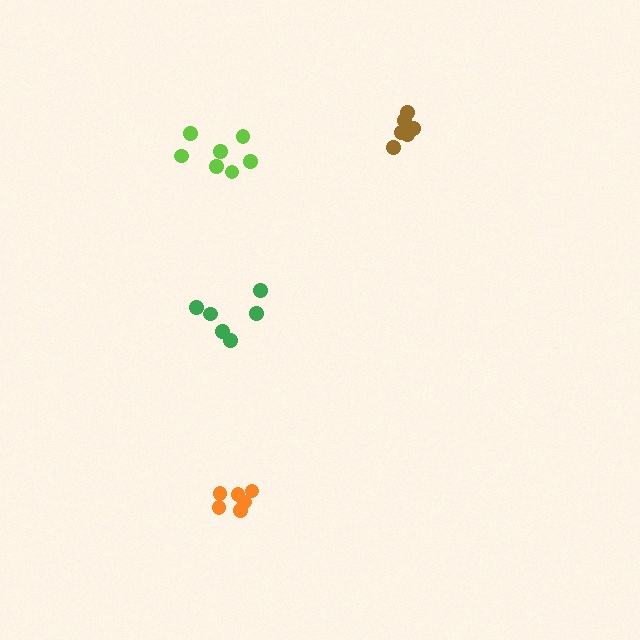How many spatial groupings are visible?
There are 4 spatial groupings.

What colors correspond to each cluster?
The clusters are colored: green, lime, brown, orange.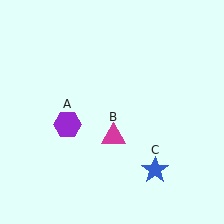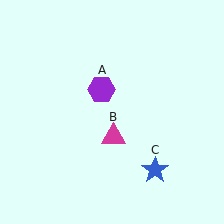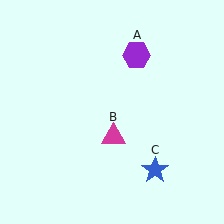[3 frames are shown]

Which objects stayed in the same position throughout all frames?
Magenta triangle (object B) and blue star (object C) remained stationary.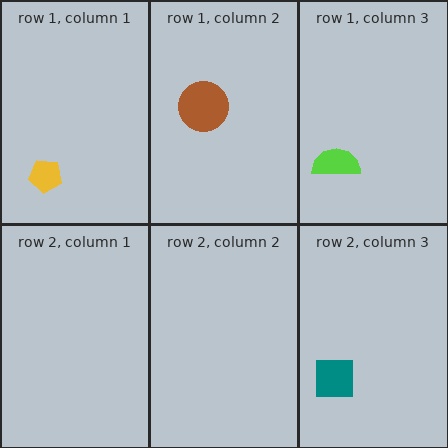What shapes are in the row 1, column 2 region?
The brown circle.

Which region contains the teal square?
The row 2, column 3 region.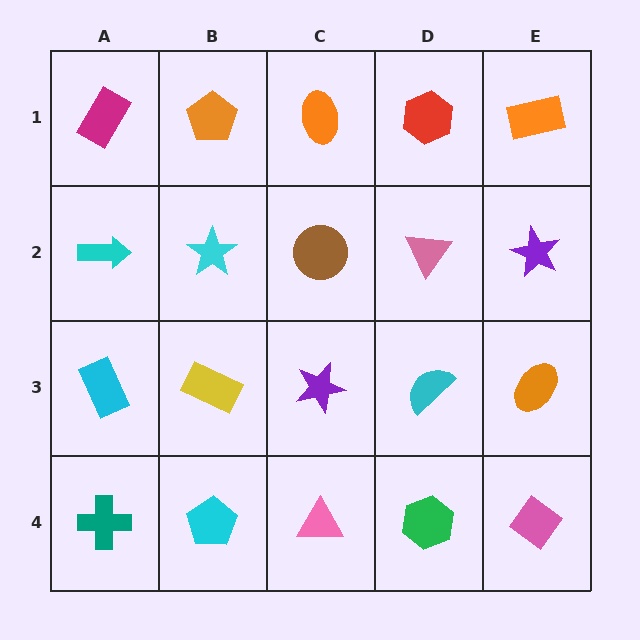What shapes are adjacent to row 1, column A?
A cyan arrow (row 2, column A), an orange pentagon (row 1, column B).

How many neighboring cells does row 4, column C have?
3.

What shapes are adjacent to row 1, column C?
A brown circle (row 2, column C), an orange pentagon (row 1, column B), a red hexagon (row 1, column D).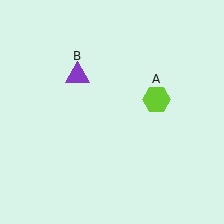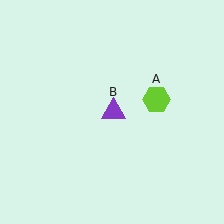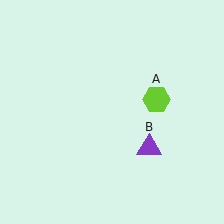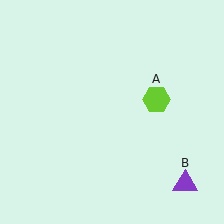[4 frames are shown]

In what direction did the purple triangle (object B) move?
The purple triangle (object B) moved down and to the right.